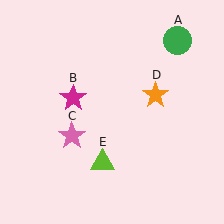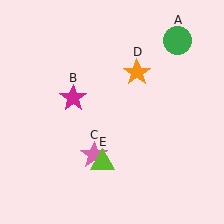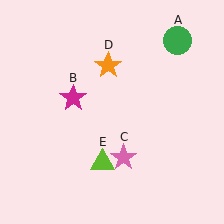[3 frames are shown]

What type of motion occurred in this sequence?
The pink star (object C), orange star (object D) rotated counterclockwise around the center of the scene.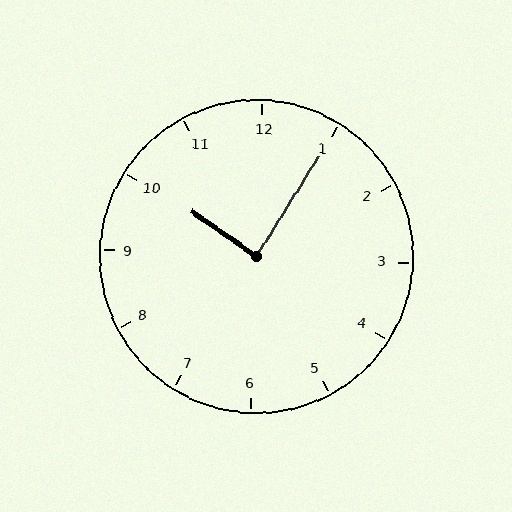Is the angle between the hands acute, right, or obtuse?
It is right.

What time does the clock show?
10:05.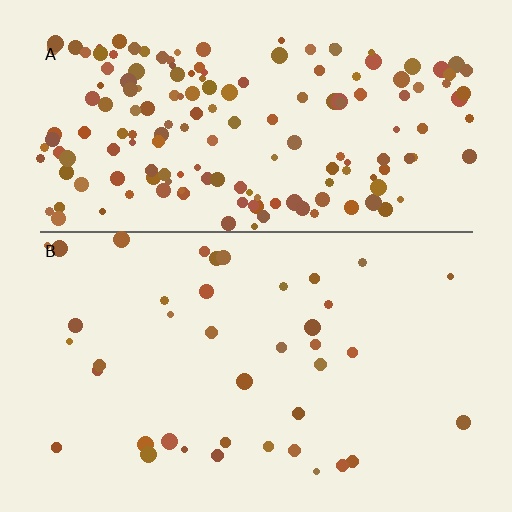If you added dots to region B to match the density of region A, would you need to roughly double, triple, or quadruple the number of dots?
Approximately quadruple.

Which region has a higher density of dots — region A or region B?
A (the top).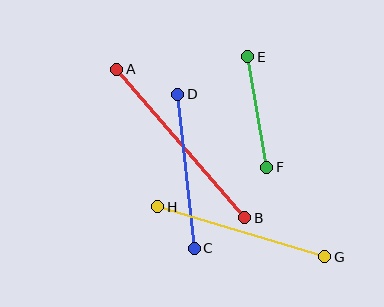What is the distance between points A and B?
The distance is approximately 196 pixels.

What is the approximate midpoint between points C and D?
The midpoint is at approximately (186, 171) pixels.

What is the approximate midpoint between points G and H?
The midpoint is at approximately (241, 232) pixels.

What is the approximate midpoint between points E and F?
The midpoint is at approximately (257, 112) pixels.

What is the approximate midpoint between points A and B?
The midpoint is at approximately (181, 144) pixels.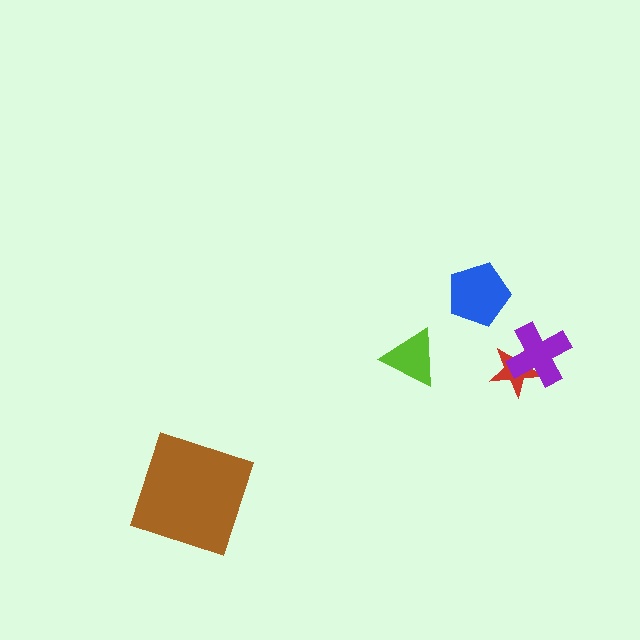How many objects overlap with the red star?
1 object overlaps with the red star.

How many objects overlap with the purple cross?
1 object overlaps with the purple cross.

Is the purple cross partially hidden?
No, no other shape covers it.